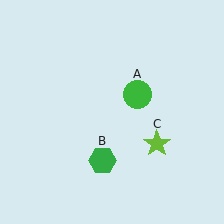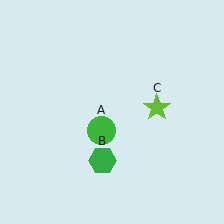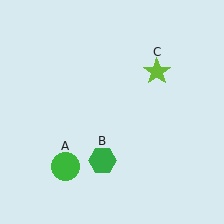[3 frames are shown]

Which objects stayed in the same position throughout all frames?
Green hexagon (object B) remained stationary.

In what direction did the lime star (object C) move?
The lime star (object C) moved up.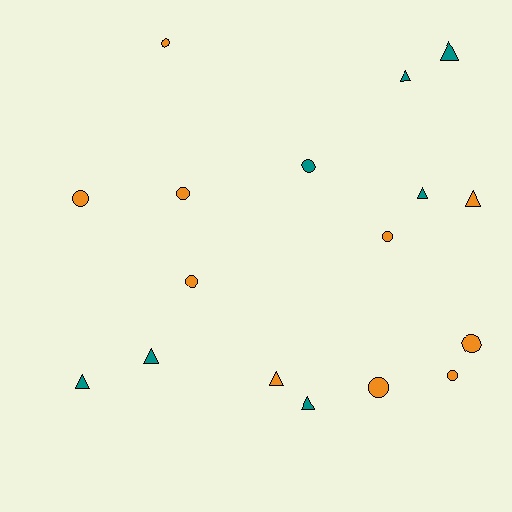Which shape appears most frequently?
Circle, with 9 objects.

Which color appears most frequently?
Orange, with 10 objects.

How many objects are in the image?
There are 17 objects.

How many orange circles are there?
There are 8 orange circles.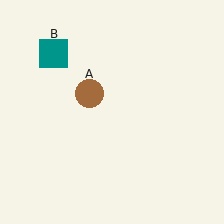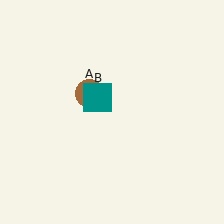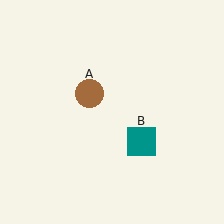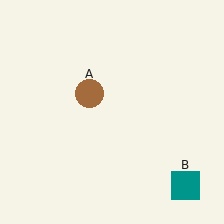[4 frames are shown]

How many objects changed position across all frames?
1 object changed position: teal square (object B).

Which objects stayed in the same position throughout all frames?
Brown circle (object A) remained stationary.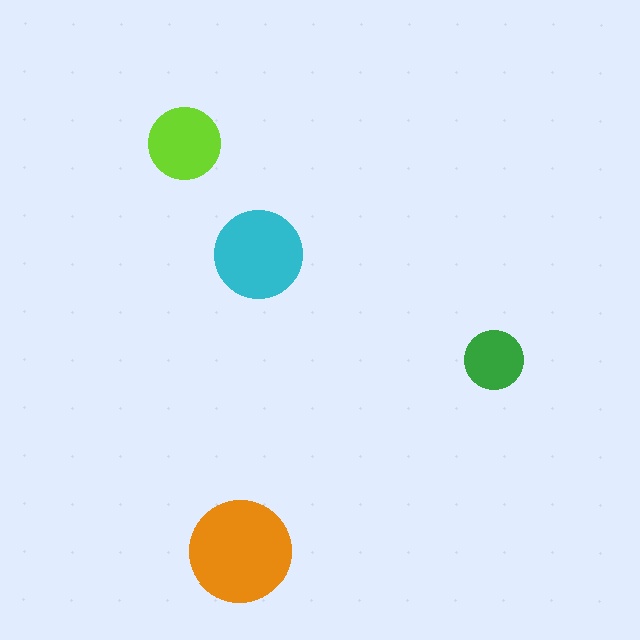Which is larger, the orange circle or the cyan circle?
The orange one.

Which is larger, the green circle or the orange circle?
The orange one.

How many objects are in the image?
There are 4 objects in the image.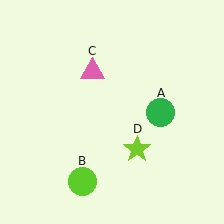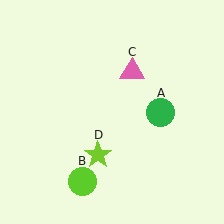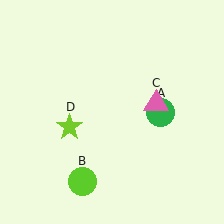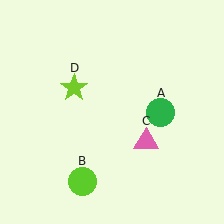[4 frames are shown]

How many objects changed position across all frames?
2 objects changed position: pink triangle (object C), lime star (object D).